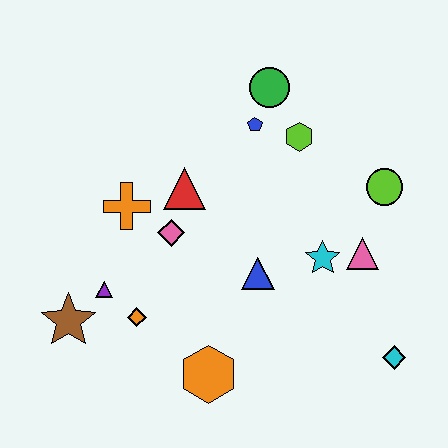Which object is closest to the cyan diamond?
The pink triangle is closest to the cyan diamond.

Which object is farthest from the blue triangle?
The brown star is farthest from the blue triangle.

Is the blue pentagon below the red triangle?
No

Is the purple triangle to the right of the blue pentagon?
No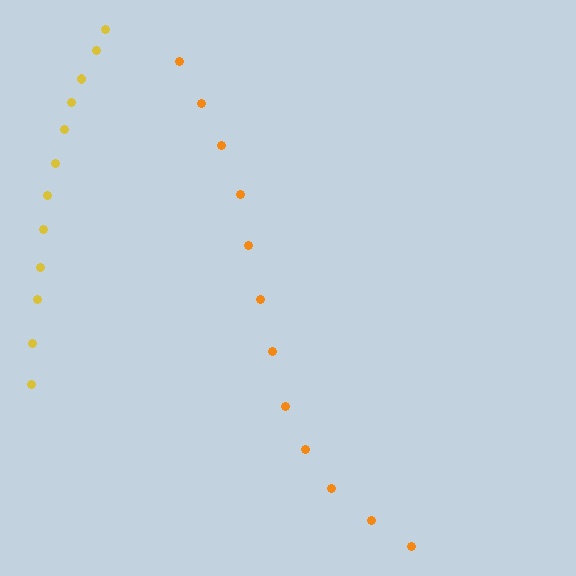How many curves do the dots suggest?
There are 2 distinct paths.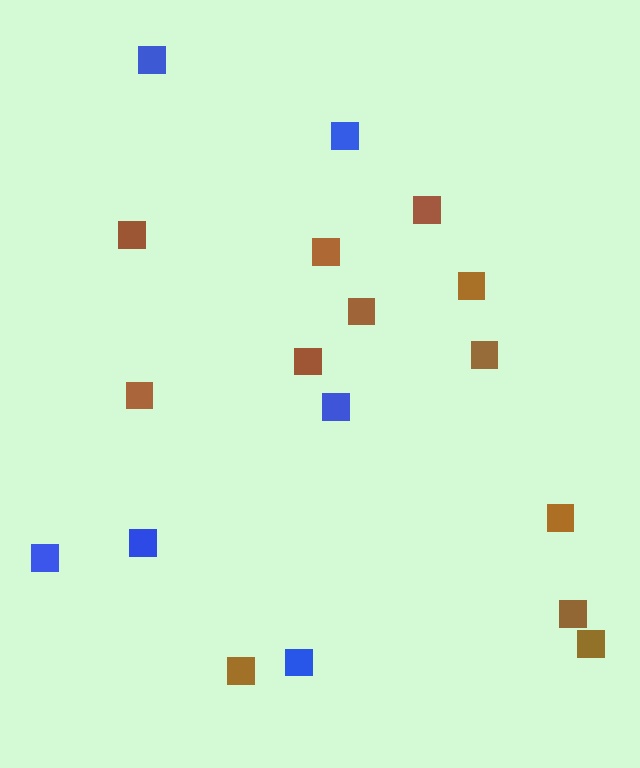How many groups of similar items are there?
There are 2 groups: one group of brown squares (12) and one group of blue squares (6).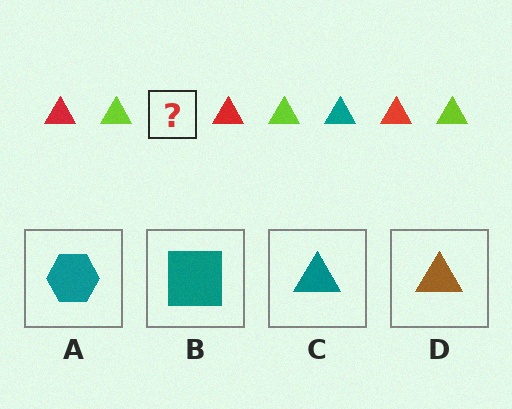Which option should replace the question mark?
Option C.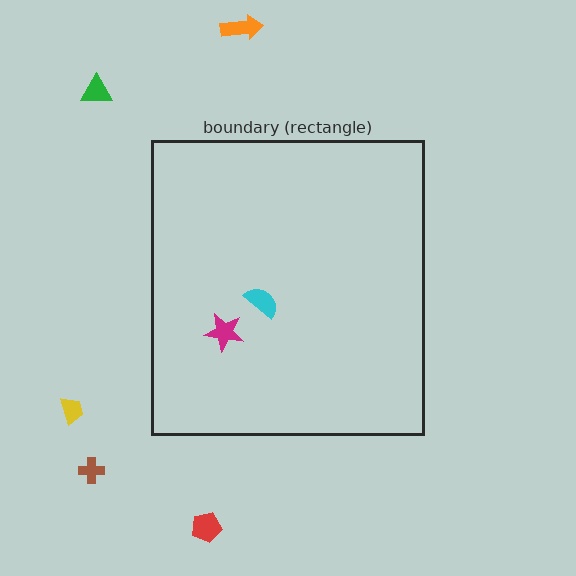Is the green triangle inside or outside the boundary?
Outside.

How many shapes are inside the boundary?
2 inside, 5 outside.